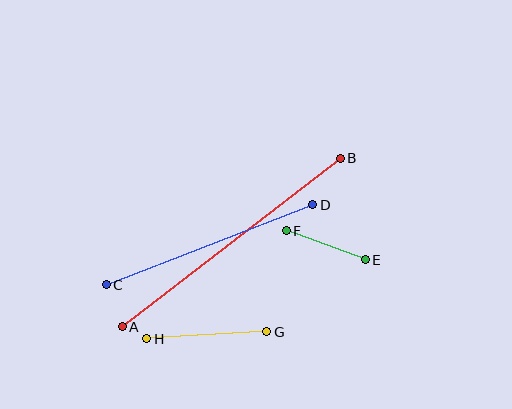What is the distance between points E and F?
The distance is approximately 84 pixels.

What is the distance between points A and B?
The distance is approximately 276 pixels.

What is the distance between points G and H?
The distance is approximately 120 pixels.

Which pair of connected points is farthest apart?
Points A and B are farthest apart.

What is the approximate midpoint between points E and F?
The midpoint is at approximately (326, 245) pixels.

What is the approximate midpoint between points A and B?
The midpoint is at approximately (231, 243) pixels.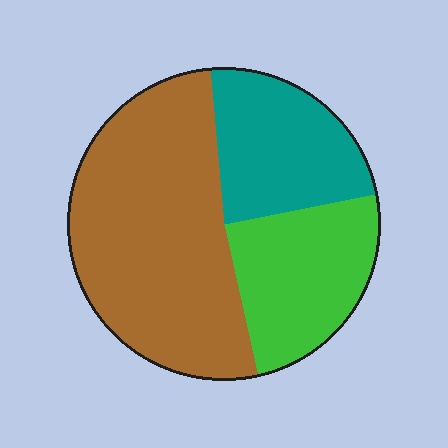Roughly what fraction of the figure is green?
Green takes up about one quarter (1/4) of the figure.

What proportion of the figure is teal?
Teal covers 23% of the figure.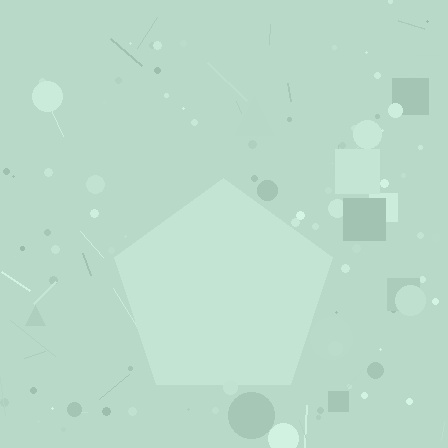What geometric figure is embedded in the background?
A pentagon is embedded in the background.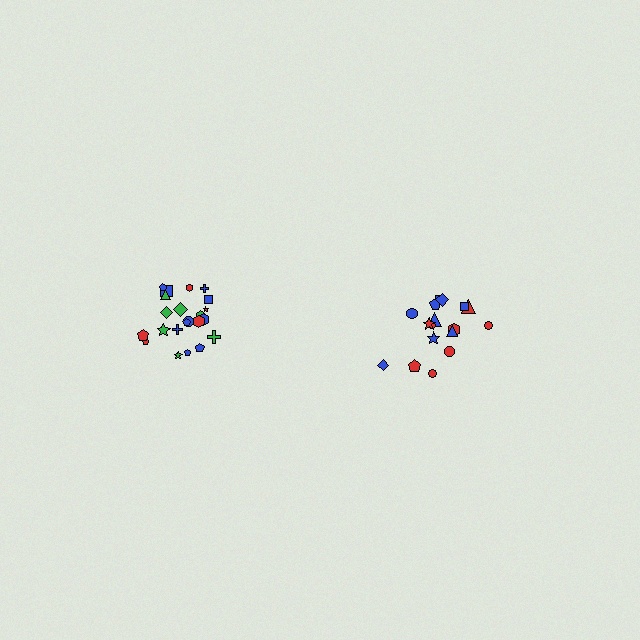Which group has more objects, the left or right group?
The left group.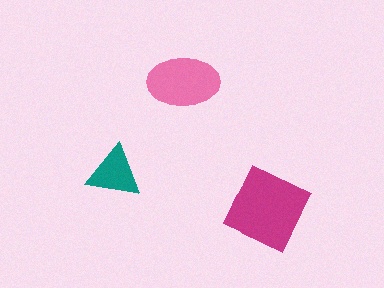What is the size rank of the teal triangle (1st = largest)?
3rd.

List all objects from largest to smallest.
The magenta square, the pink ellipse, the teal triangle.